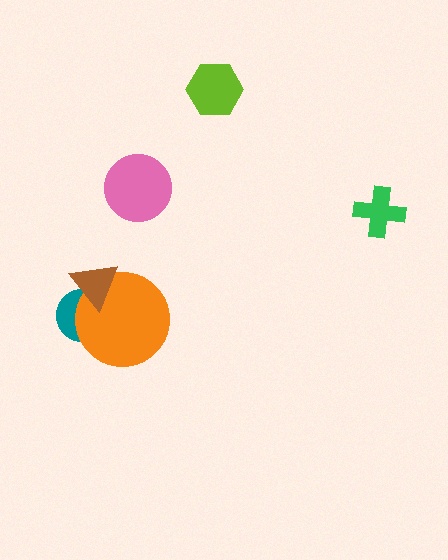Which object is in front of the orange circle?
The brown triangle is in front of the orange circle.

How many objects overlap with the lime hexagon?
0 objects overlap with the lime hexagon.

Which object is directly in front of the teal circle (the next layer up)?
The orange circle is directly in front of the teal circle.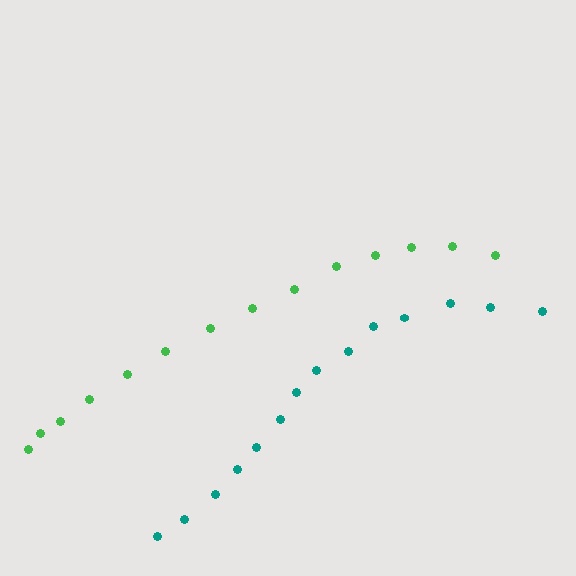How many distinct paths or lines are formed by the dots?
There are 2 distinct paths.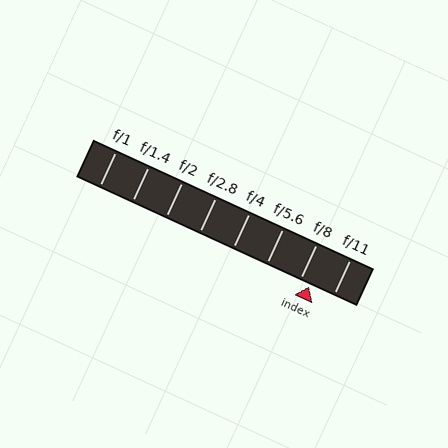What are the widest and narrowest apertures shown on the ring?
The widest aperture shown is f/1 and the narrowest is f/11.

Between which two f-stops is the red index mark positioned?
The index mark is between f/8 and f/11.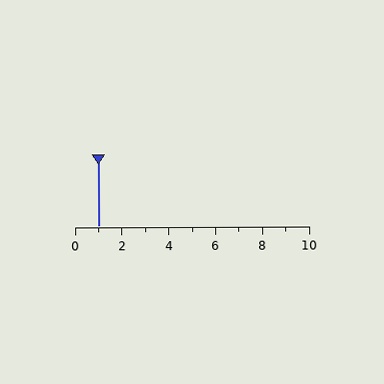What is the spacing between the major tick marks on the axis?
The major ticks are spaced 2 apart.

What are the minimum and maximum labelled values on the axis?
The axis runs from 0 to 10.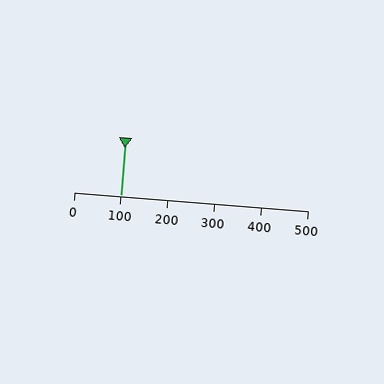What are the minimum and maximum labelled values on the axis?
The axis runs from 0 to 500.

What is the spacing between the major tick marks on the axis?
The major ticks are spaced 100 apart.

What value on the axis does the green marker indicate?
The marker indicates approximately 100.